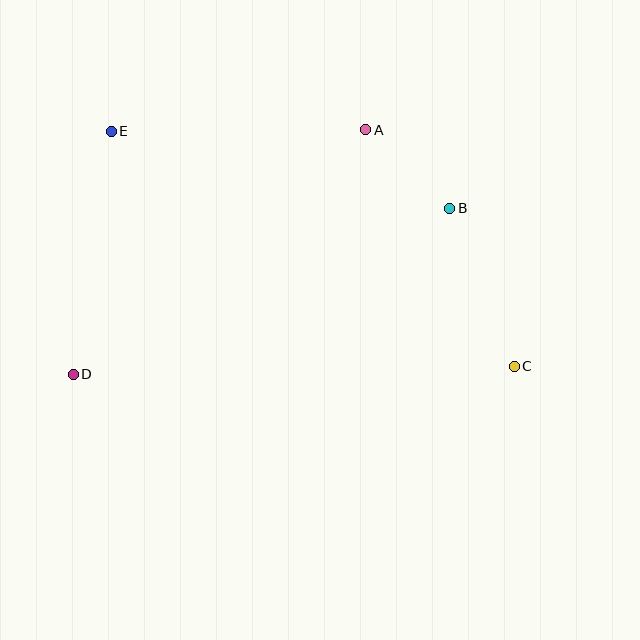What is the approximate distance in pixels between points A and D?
The distance between A and D is approximately 381 pixels.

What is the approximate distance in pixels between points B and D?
The distance between B and D is approximately 412 pixels.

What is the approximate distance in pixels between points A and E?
The distance between A and E is approximately 254 pixels.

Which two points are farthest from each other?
Points C and E are farthest from each other.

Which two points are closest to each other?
Points A and B are closest to each other.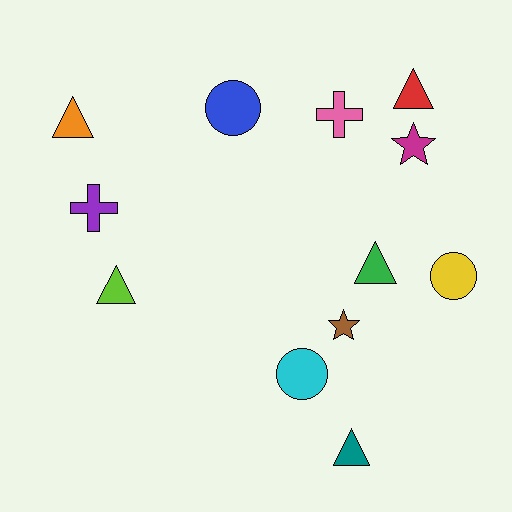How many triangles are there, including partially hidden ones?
There are 5 triangles.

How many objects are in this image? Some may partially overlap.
There are 12 objects.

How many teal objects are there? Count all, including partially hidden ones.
There is 1 teal object.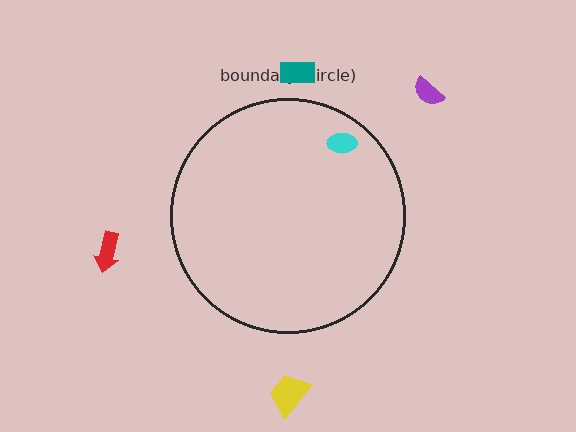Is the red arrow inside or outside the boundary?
Outside.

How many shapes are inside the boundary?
1 inside, 4 outside.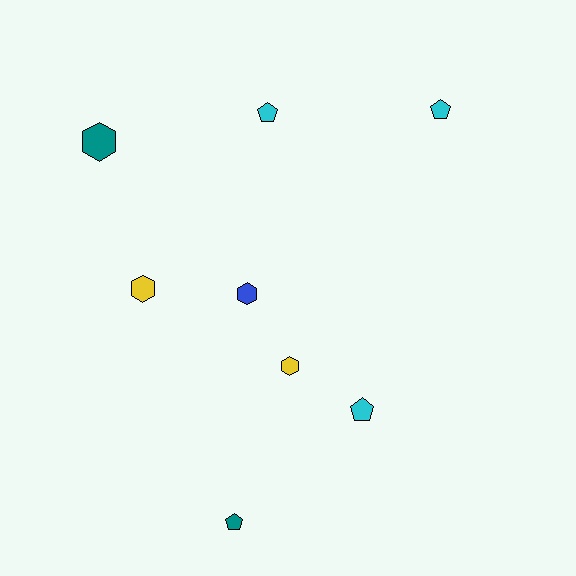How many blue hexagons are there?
There is 1 blue hexagon.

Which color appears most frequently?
Cyan, with 3 objects.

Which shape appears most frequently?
Pentagon, with 4 objects.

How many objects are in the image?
There are 8 objects.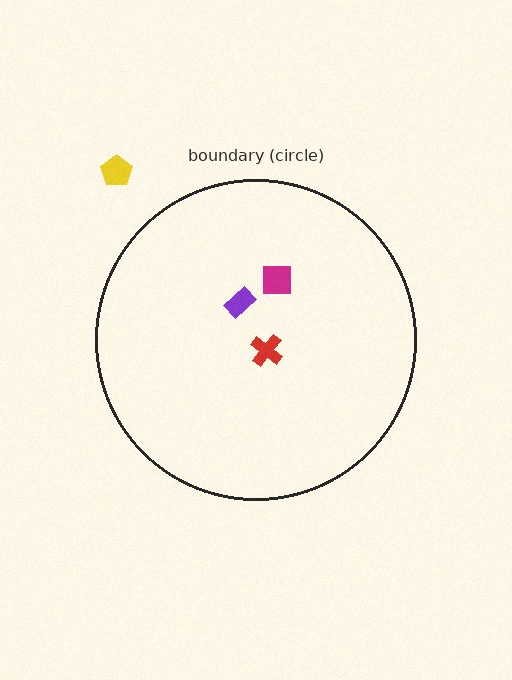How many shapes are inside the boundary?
3 inside, 1 outside.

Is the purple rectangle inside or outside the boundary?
Inside.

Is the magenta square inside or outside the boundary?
Inside.